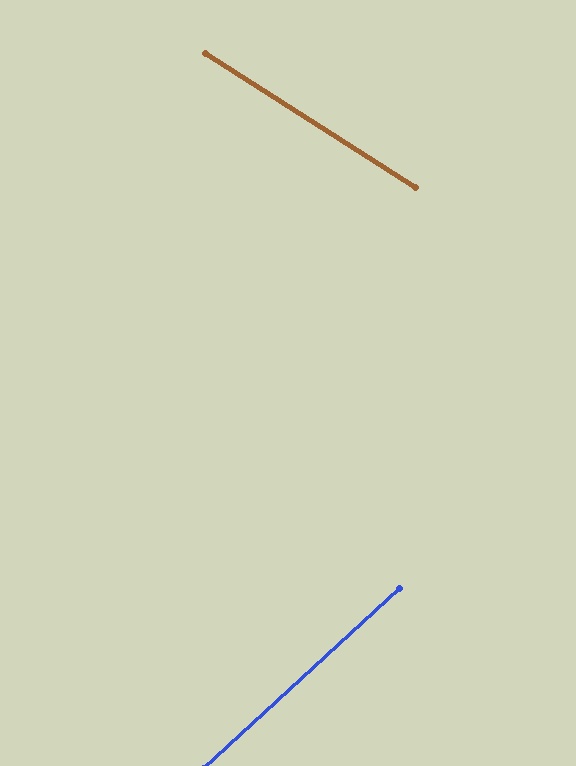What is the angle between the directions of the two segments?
Approximately 75 degrees.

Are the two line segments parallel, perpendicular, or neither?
Neither parallel nor perpendicular — they differ by about 75°.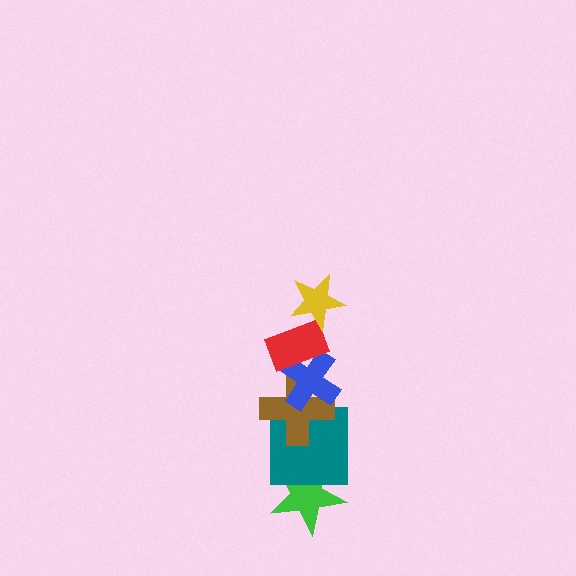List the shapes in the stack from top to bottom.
From top to bottom: the yellow star, the red rectangle, the blue cross, the brown cross, the teal square, the green star.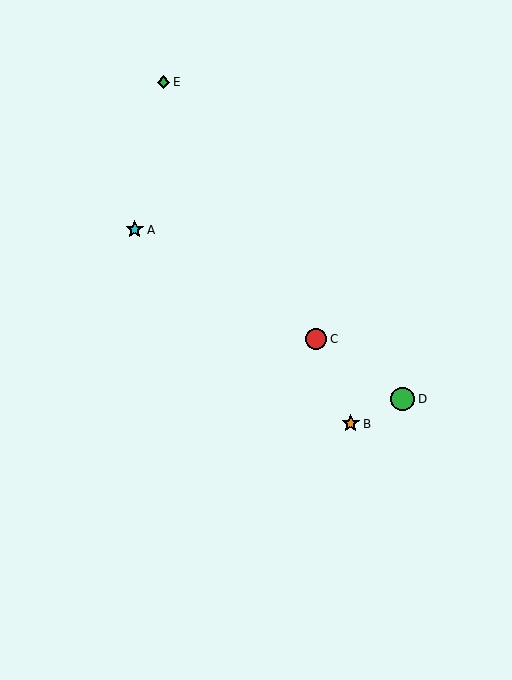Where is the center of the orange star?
The center of the orange star is at (351, 424).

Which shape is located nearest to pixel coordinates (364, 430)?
The orange star (labeled B) at (351, 424) is nearest to that location.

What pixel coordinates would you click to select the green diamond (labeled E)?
Click at (164, 82) to select the green diamond E.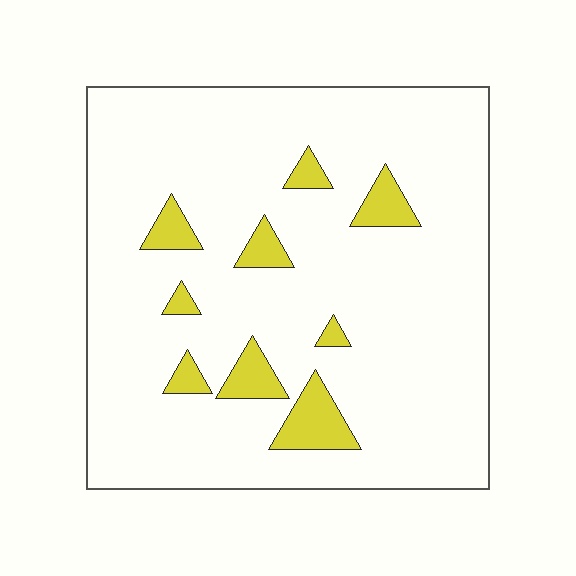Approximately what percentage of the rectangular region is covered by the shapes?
Approximately 10%.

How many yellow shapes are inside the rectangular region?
9.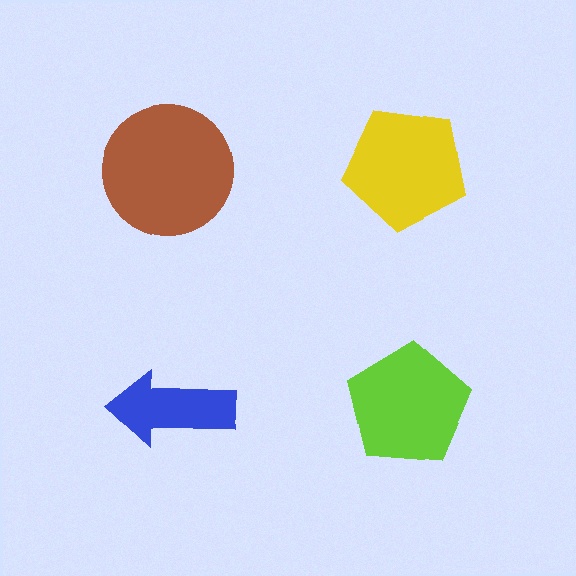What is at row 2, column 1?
A blue arrow.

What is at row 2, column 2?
A lime pentagon.